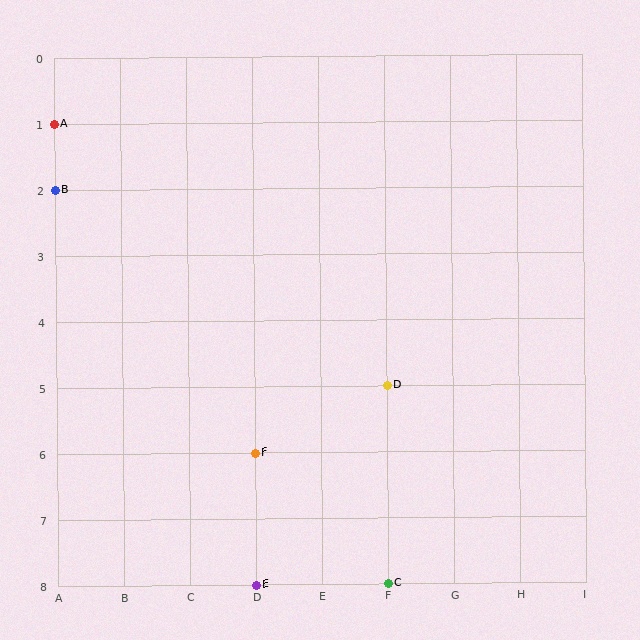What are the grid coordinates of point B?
Point B is at grid coordinates (A, 2).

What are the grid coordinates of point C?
Point C is at grid coordinates (F, 8).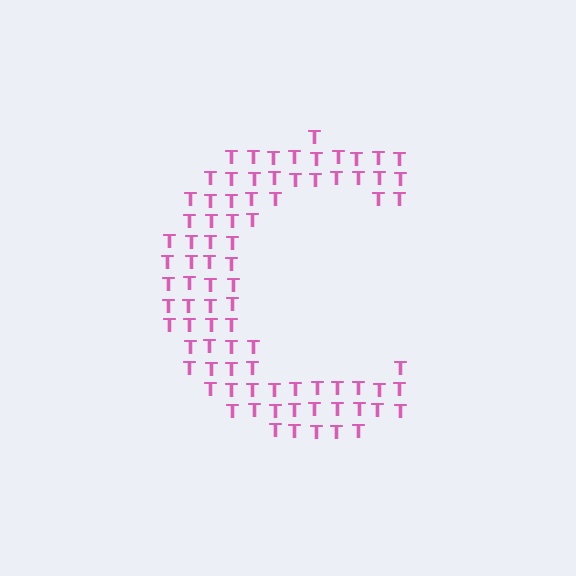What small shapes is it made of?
It is made of small letter T's.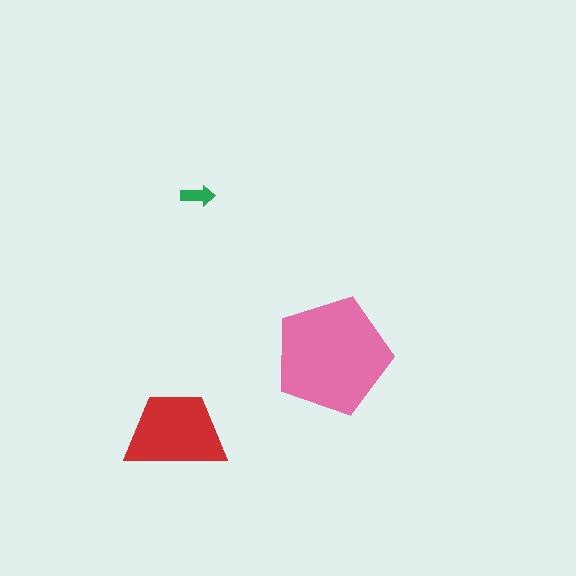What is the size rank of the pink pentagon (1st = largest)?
1st.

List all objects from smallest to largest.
The green arrow, the red trapezoid, the pink pentagon.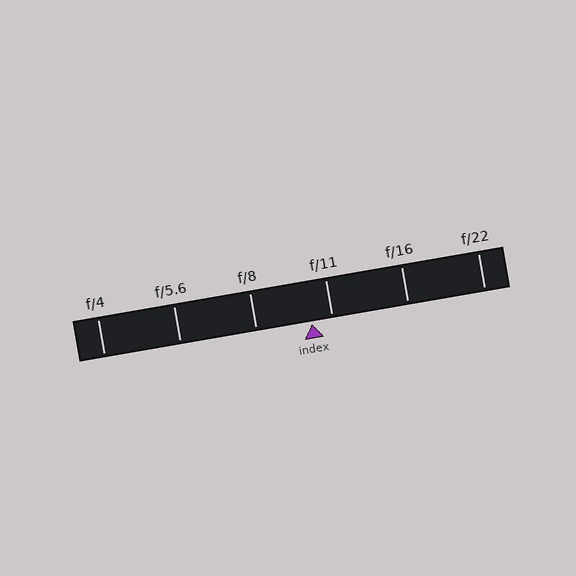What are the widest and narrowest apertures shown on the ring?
The widest aperture shown is f/4 and the narrowest is f/22.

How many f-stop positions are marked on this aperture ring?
There are 6 f-stop positions marked.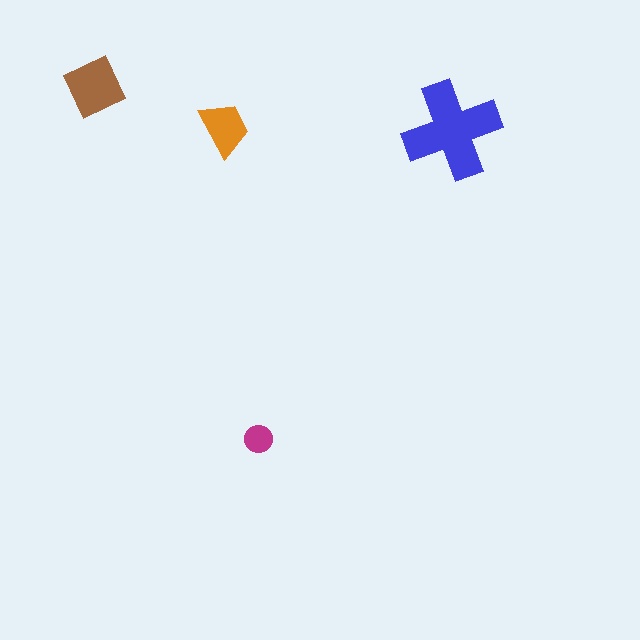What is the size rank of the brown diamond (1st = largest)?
2nd.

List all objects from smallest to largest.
The magenta circle, the orange trapezoid, the brown diamond, the blue cross.